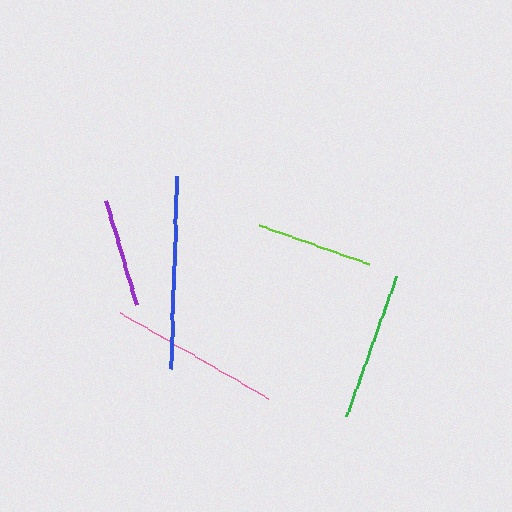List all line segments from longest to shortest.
From longest to shortest: blue, pink, green, lime, purple.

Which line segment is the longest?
The blue line is the longest at approximately 194 pixels.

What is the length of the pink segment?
The pink segment is approximately 170 pixels long.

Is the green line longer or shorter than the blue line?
The blue line is longer than the green line.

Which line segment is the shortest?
The purple line is the shortest at approximately 110 pixels.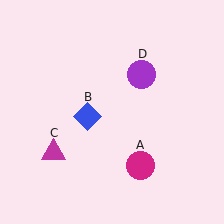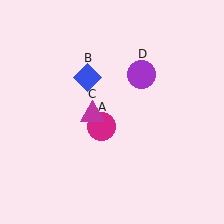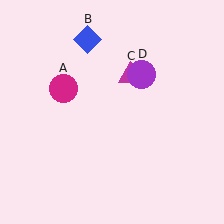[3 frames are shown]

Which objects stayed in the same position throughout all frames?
Purple circle (object D) remained stationary.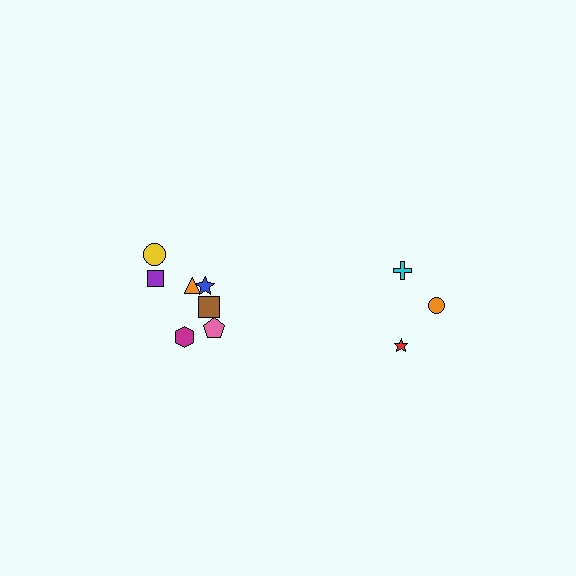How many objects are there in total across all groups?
There are 10 objects.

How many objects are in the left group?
There are 7 objects.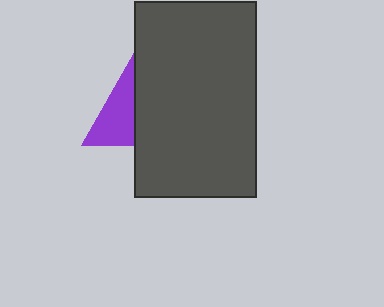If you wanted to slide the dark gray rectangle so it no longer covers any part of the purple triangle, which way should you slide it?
Slide it right — that is the most direct way to separate the two shapes.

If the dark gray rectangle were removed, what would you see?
You would see the complete purple triangle.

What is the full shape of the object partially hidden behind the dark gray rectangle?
The partially hidden object is a purple triangle.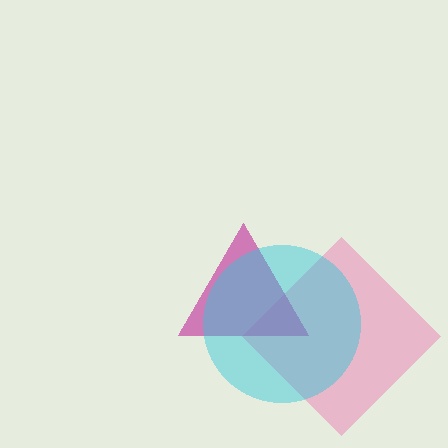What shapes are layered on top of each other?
The layered shapes are: a pink diamond, a magenta triangle, a cyan circle.